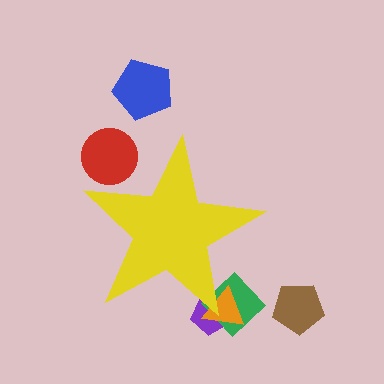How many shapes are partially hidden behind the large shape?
4 shapes are partially hidden.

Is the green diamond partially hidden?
Yes, the green diamond is partially hidden behind the yellow star.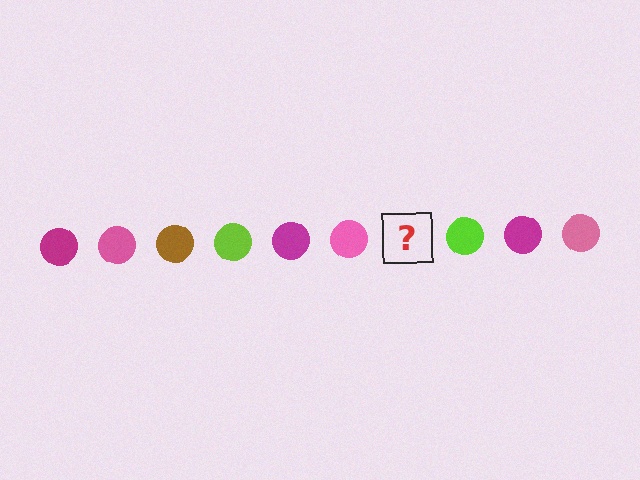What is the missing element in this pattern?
The missing element is a brown circle.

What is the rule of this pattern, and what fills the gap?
The rule is that the pattern cycles through magenta, pink, brown, lime circles. The gap should be filled with a brown circle.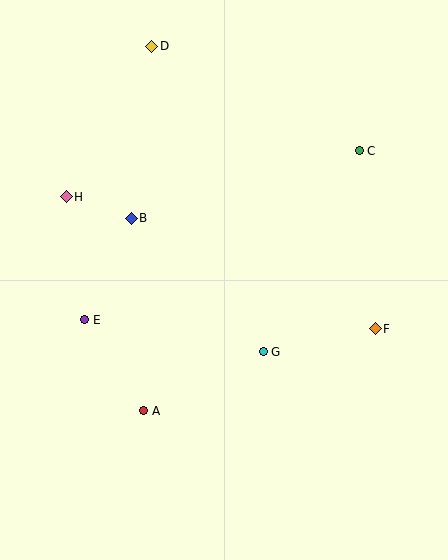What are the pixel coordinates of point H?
Point H is at (66, 197).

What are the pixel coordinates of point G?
Point G is at (263, 352).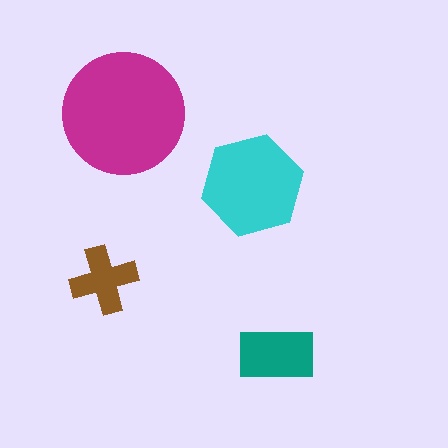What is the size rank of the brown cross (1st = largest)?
4th.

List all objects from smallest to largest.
The brown cross, the teal rectangle, the cyan hexagon, the magenta circle.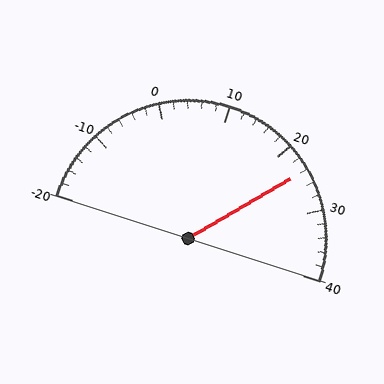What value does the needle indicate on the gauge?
The needle indicates approximately 24.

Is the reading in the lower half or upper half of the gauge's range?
The reading is in the upper half of the range (-20 to 40).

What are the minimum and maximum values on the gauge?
The gauge ranges from -20 to 40.